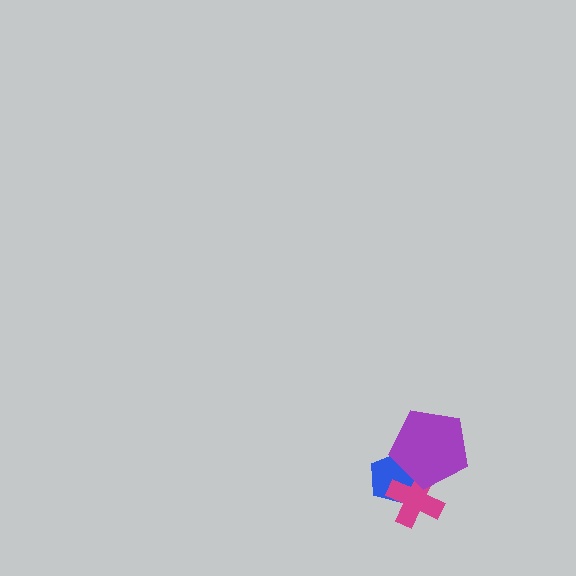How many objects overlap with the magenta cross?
2 objects overlap with the magenta cross.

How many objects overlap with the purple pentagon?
2 objects overlap with the purple pentagon.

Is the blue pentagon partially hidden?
Yes, it is partially covered by another shape.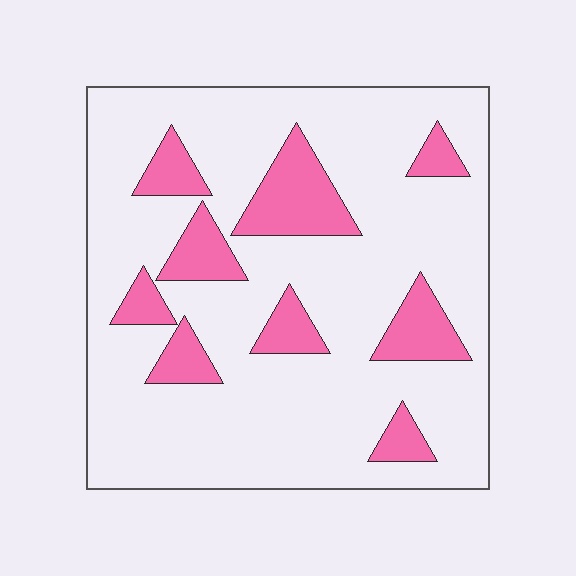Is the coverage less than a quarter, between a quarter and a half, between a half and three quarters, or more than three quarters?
Less than a quarter.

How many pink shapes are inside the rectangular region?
9.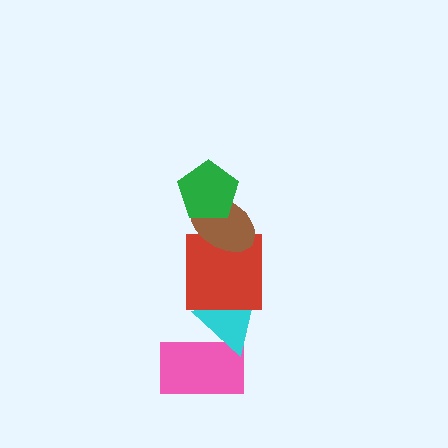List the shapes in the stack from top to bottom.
From top to bottom: the green pentagon, the brown ellipse, the red square, the cyan triangle, the pink rectangle.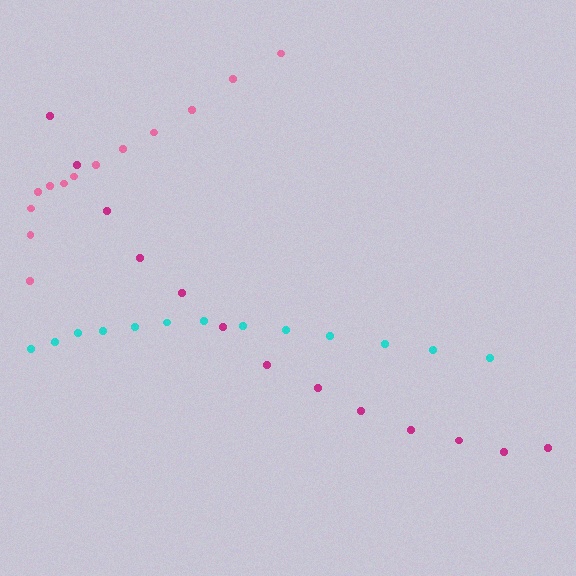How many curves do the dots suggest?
There are 3 distinct paths.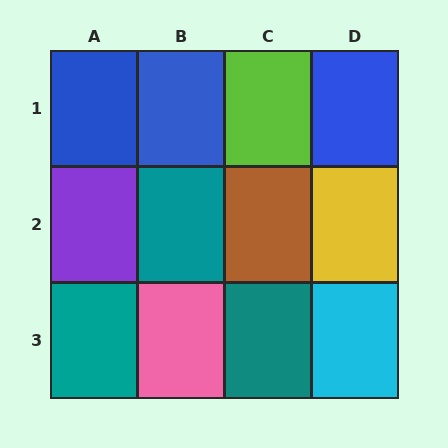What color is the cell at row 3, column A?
Teal.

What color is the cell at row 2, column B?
Teal.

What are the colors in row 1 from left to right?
Blue, blue, lime, blue.